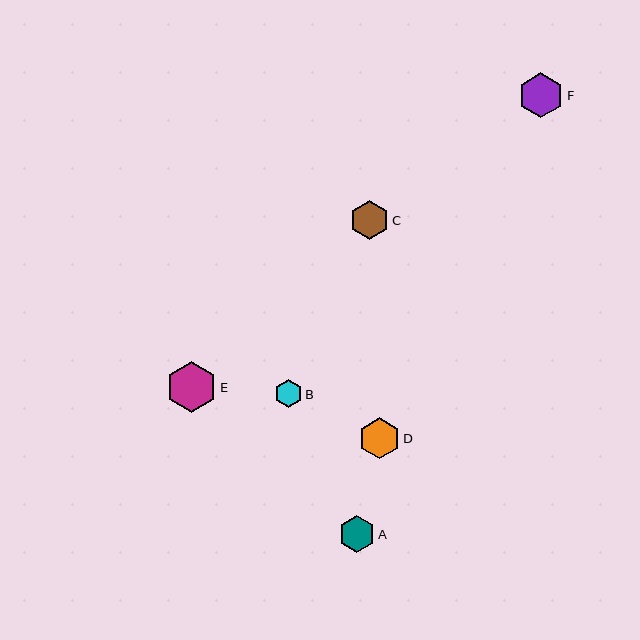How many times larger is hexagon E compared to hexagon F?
Hexagon E is approximately 1.1 times the size of hexagon F.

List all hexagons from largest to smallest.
From largest to smallest: E, F, D, C, A, B.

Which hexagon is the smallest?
Hexagon B is the smallest with a size of approximately 28 pixels.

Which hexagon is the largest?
Hexagon E is the largest with a size of approximately 51 pixels.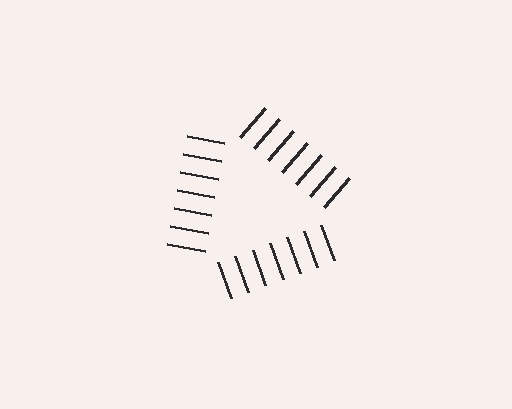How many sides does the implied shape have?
3 sides — the line-ends trace a triangle.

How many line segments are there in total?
21 — 7 along each of the 3 edges.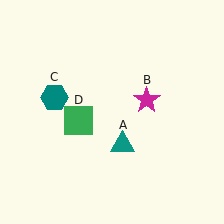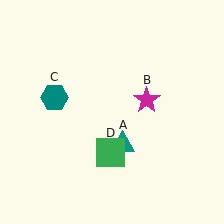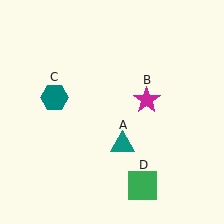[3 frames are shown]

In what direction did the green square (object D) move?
The green square (object D) moved down and to the right.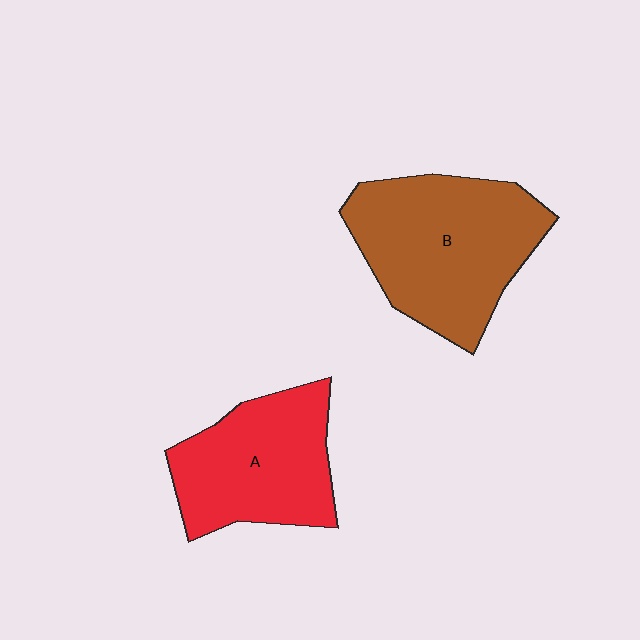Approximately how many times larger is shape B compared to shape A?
Approximately 1.3 times.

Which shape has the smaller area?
Shape A (red).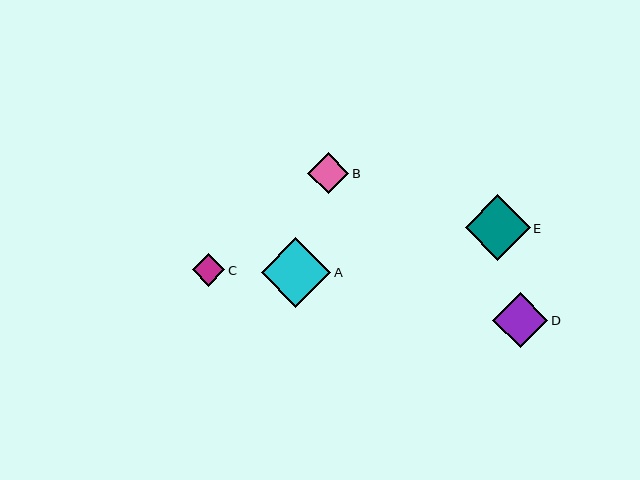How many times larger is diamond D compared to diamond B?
Diamond D is approximately 1.3 times the size of diamond B.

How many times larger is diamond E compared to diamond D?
Diamond E is approximately 1.2 times the size of diamond D.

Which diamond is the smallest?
Diamond C is the smallest with a size of approximately 33 pixels.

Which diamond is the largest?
Diamond A is the largest with a size of approximately 70 pixels.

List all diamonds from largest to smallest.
From largest to smallest: A, E, D, B, C.